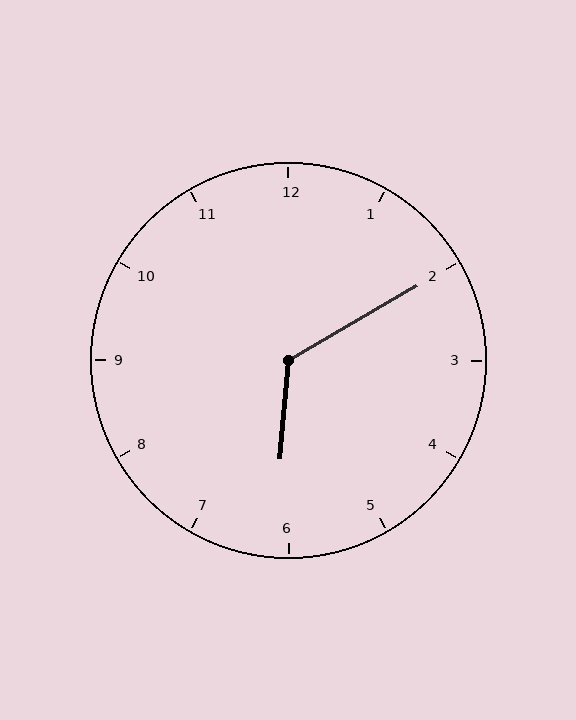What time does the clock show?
6:10.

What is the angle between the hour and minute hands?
Approximately 125 degrees.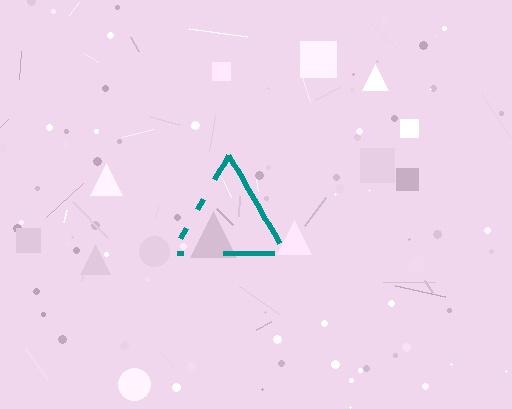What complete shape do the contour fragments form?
The contour fragments form a triangle.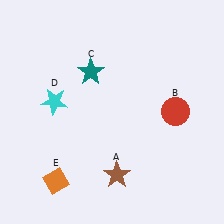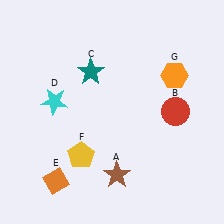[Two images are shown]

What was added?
A yellow pentagon (F), an orange hexagon (G) were added in Image 2.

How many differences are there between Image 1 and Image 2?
There are 2 differences between the two images.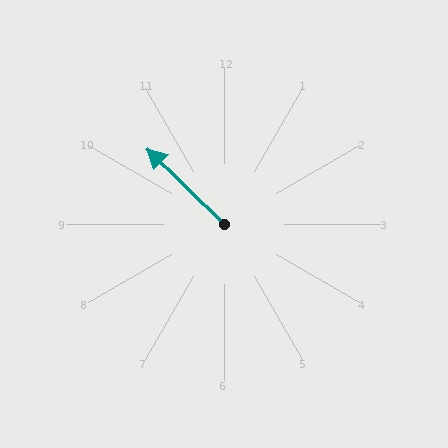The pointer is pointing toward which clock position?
Roughly 10 o'clock.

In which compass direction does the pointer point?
Northwest.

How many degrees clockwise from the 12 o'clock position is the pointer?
Approximately 314 degrees.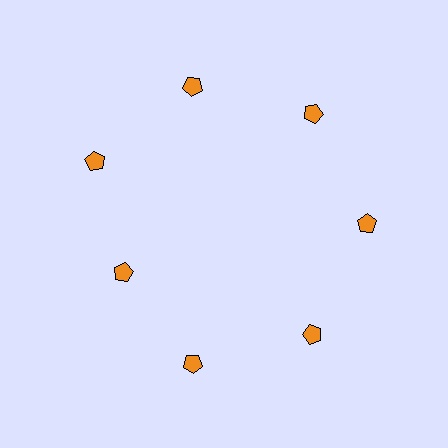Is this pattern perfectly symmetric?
No. The 7 orange pentagons are arranged in a ring, but one element near the 8 o'clock position is pulled inward toward the center, breaking the 7-fold rotational symmetry.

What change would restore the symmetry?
The symmetry would be restored by moving it outward, back onto the ring so that all 7 pentagons sit at equal angles and equal distance from the center.